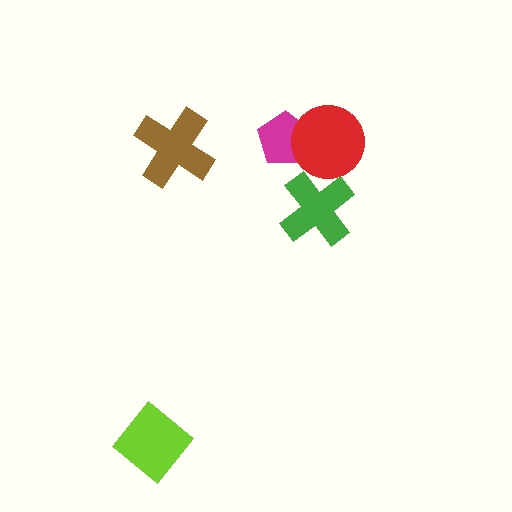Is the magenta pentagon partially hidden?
Yes, it is partially covered by another shape.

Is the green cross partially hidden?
No, no other shape covers it.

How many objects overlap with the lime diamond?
0 objects overlap with the lime diamond.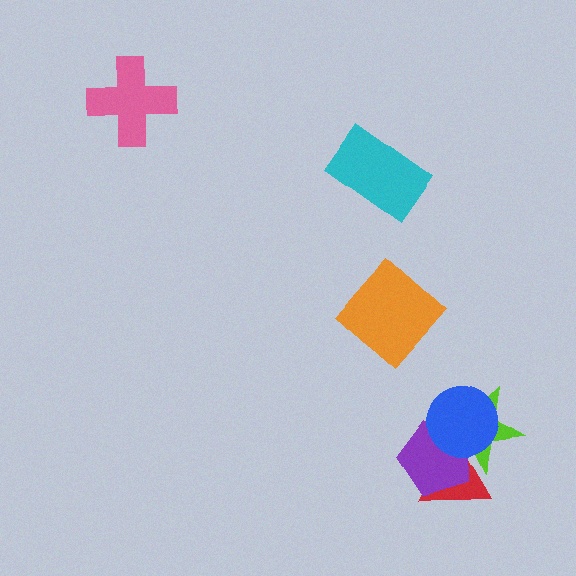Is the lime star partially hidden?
Yes, it is partially covered by another shape.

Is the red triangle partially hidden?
Yes, it is partially covered by another shape.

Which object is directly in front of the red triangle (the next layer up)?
The lime star is directly in front of the red triangle.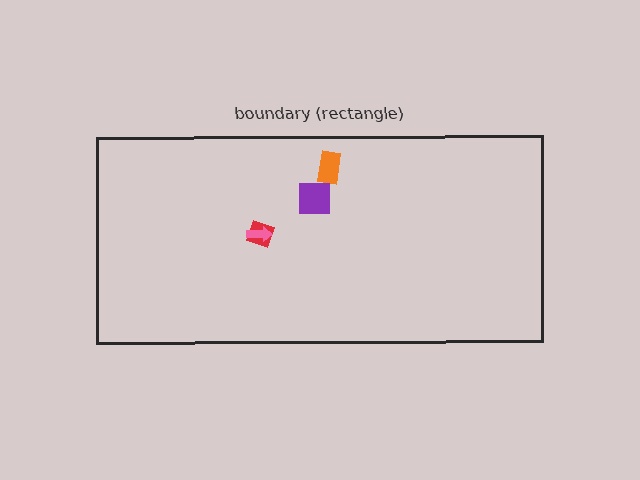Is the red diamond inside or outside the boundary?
Inside.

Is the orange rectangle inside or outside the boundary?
Inside.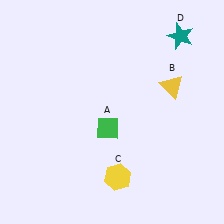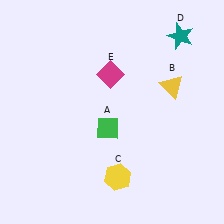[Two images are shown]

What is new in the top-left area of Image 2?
A magenta diamond (E) was added in the top-left area of Image 2.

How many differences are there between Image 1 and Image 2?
There is 1 difference between the two images.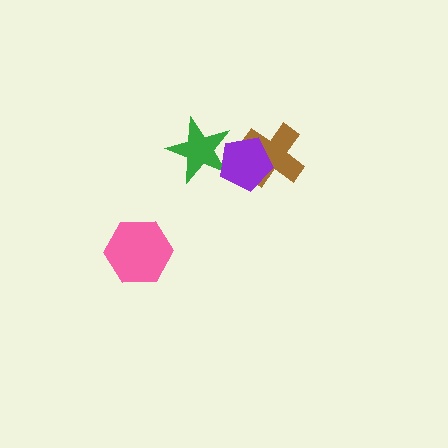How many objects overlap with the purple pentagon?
2 objects overlap with the purple pentagon.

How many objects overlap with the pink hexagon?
0 objects overlap with the pink hexagon.